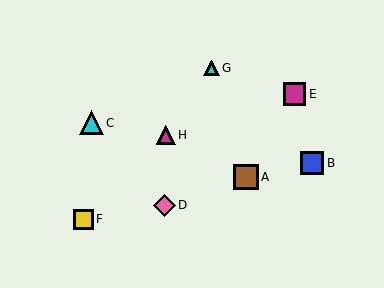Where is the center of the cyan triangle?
The center of the cyan triangle is at (92, 123).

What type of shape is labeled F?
Shape F is a yellow square.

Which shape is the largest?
The brown square (labeled A) is the largest.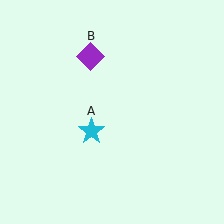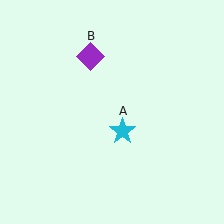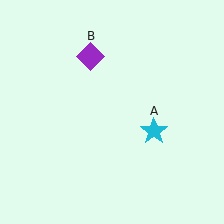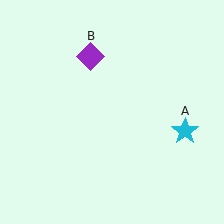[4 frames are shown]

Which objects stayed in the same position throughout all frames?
Purple diamond (object B) remained stationary.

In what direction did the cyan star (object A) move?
The cyan star (object A) moved right.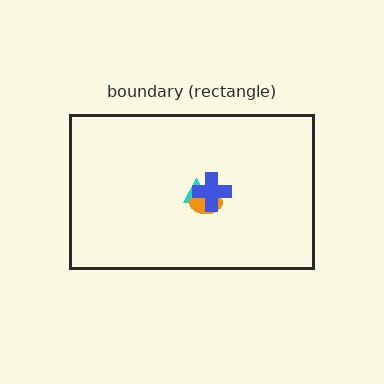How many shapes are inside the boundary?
3 inside, 0 outside.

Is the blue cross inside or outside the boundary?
Inside.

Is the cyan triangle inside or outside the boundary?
Inside.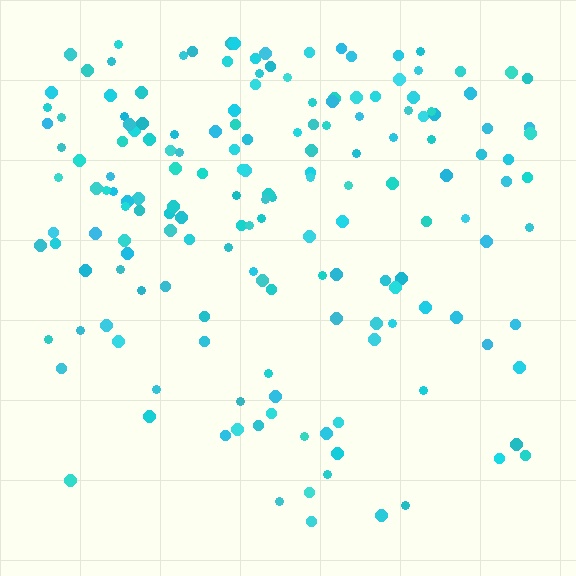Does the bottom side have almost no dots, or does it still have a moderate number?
Still a moderate number, just noticeably fewer than the top.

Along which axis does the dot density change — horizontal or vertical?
Vertical.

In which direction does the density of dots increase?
From bottom to top, with the top side densest.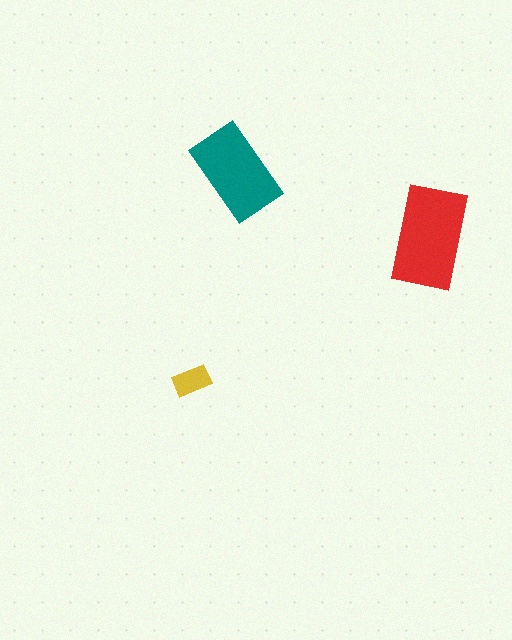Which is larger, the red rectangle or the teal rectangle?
The red one.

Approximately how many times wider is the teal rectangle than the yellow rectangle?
About 2.5 times wider.